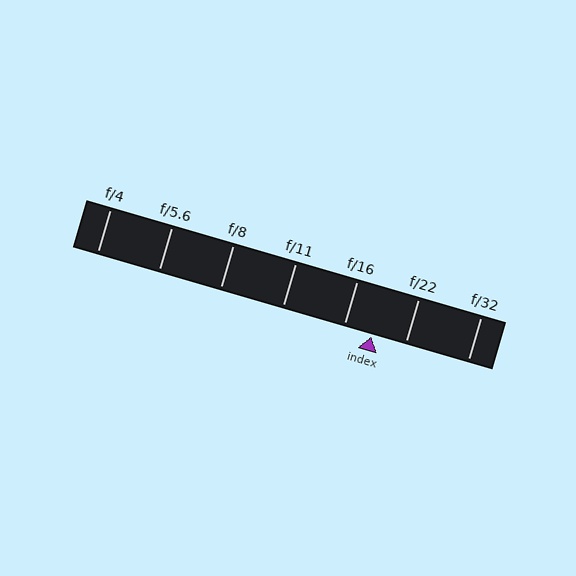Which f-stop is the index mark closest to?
The index mark is closest to f/16.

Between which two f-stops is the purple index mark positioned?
The index mark is between f/16 and f/22.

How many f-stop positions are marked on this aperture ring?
There are 7 f-stop positions marked.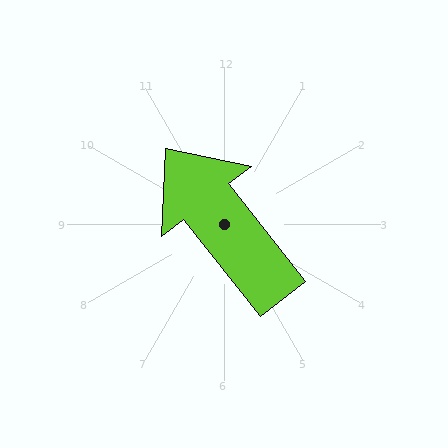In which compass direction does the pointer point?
Northwest.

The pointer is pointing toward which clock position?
Roughly 11 o'clock.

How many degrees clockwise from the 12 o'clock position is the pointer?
Approximately 322 degrees.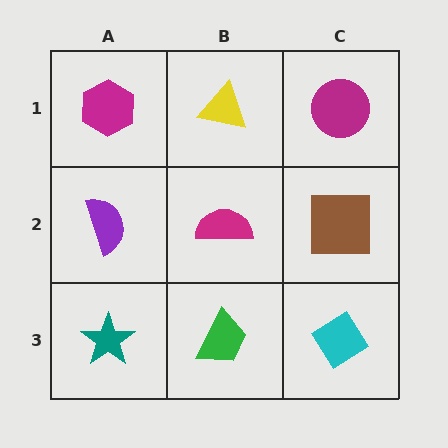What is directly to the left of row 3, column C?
A green trapezoid.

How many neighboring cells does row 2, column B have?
4.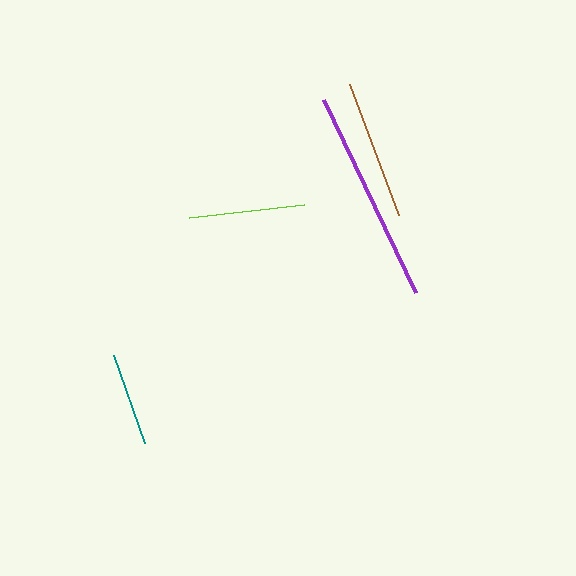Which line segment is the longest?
The purple line is the longest at approximately 214 pixels.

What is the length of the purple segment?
The purple segment is approximately 214 pixels long.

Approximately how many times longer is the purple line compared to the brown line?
The purple line is approximately 1.5 times the length of the brown line.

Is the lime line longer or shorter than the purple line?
The purple line is longer than the lime line.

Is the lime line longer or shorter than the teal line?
The lime line is longer than the teal line.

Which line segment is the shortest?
The teal line is the shortest at approximately 93 pixels.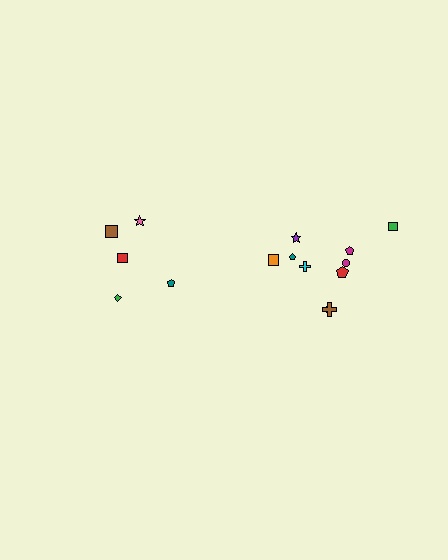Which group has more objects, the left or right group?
The right group.